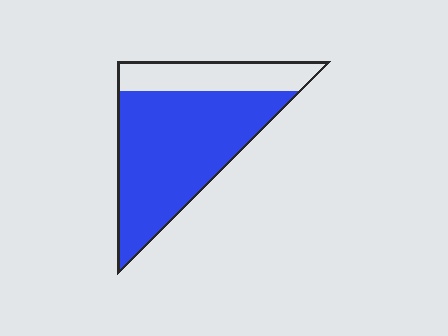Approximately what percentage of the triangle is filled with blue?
Approximately 75%.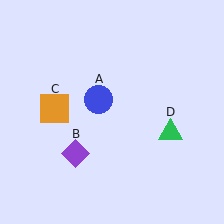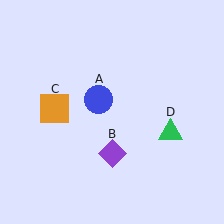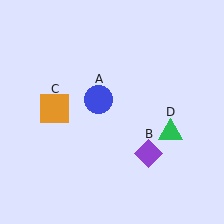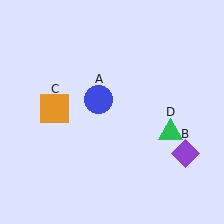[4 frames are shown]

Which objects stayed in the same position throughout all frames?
Blue circle (object A) and orange square (object C) and green triangle (object D) remained stationary.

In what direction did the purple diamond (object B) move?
The purple diamond (object B) moved right.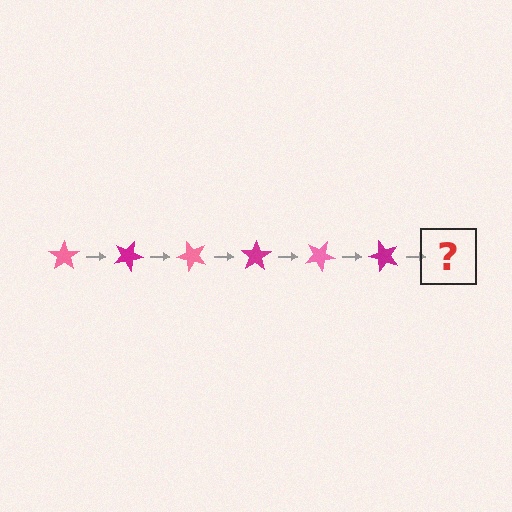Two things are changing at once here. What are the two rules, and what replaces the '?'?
The two rules are that it rotates 25 degrees each step and the color cycles through pink and magenta. The '?' should be a pink star, rotated 150 degrees from the start.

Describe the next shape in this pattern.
It should be a pink star, rotated 150 degrees from the start.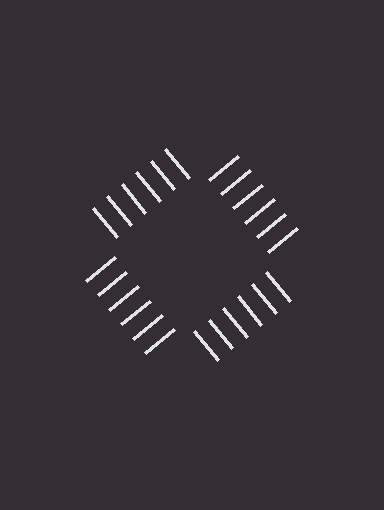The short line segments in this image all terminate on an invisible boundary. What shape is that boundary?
An illusory square — the line segments terminate on its edges but no continuous stroke is drawn.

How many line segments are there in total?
24 — 6 along each of the 4 edges.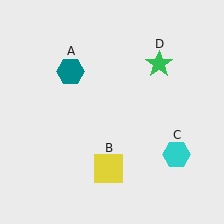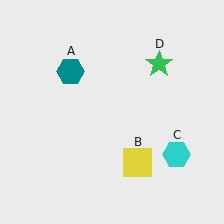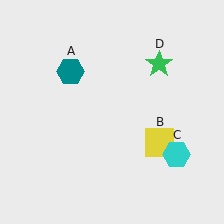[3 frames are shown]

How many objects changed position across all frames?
1 object changed position: yellow square (object B).